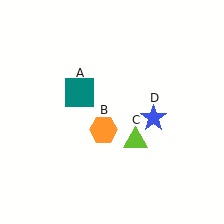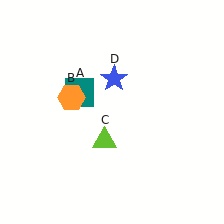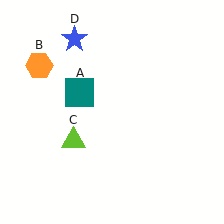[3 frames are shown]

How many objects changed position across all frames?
3 objects changed position: orange hexagon (object B), lime triangle (object C), blue star (object D).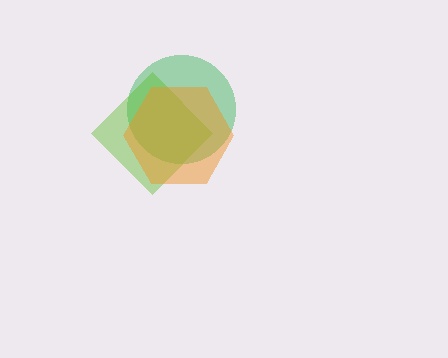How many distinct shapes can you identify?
There are 3 distinct shapes: a green circle, a lime diamond, an orange hexagon.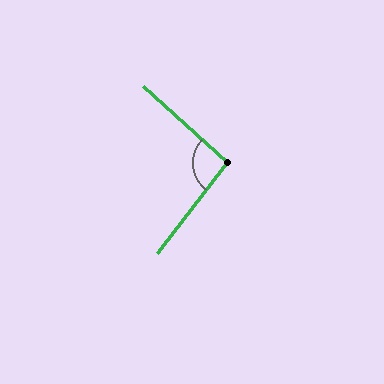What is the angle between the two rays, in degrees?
Approximately 95 degrees.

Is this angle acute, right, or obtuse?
It is approximately a right angle.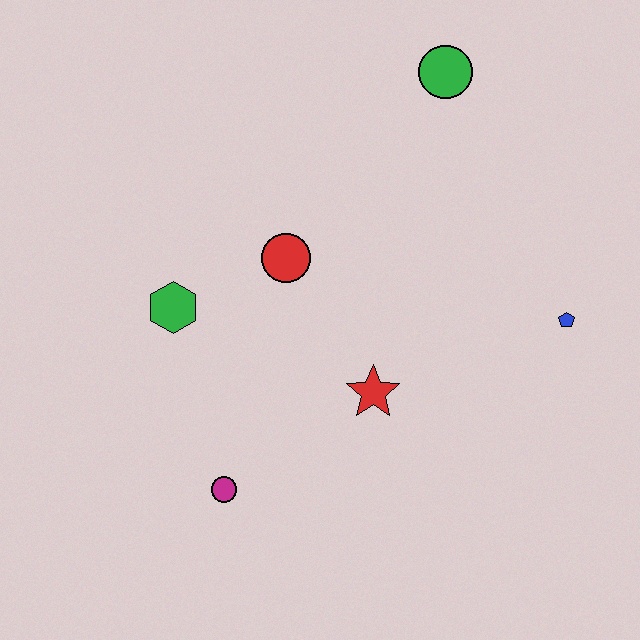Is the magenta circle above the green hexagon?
No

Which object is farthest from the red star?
The green circle is farthest from the red star.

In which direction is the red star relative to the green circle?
The red star is below the green circle.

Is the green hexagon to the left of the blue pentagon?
Yes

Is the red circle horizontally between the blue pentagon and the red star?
No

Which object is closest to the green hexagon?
The red circle is closest to the green hexagon.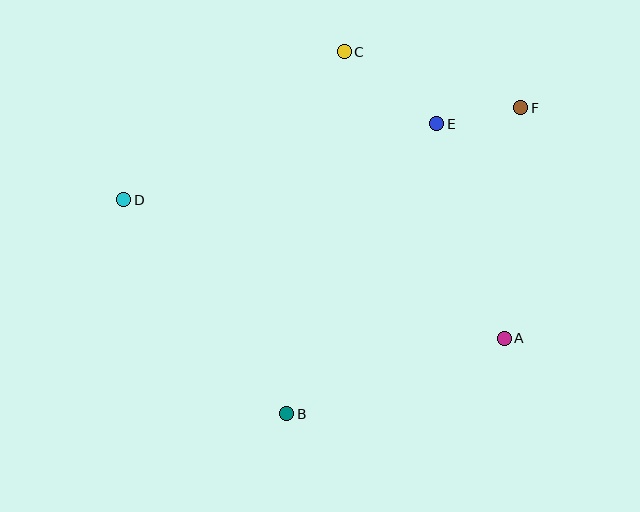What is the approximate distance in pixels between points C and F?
The distance between C and F is approximately 185 pixels.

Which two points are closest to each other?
Points E and F are closest to each other.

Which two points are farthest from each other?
Points D and F are farthest from each other.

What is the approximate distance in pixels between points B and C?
The distance between B and C is approximately 367 pixels.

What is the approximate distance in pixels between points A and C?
The distance between A and C is approximately 328 pixels.